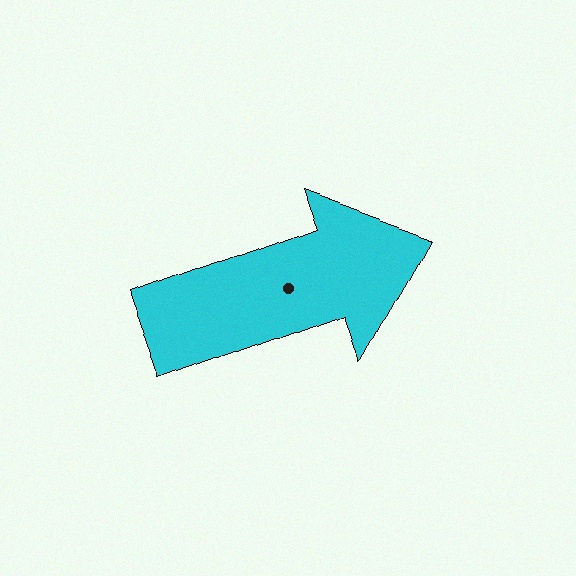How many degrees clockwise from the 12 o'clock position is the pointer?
Approximately 70 degrees.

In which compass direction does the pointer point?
East.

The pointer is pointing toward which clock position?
Roughly 2 o'clock.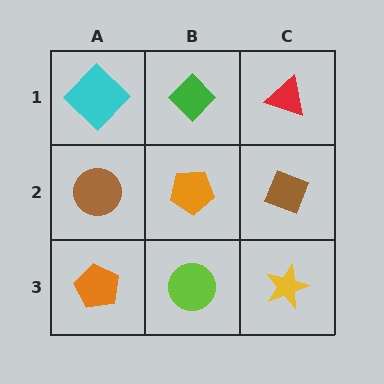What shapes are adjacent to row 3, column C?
A brown diamond (row 2, column C), a lime circle (row 3, column B).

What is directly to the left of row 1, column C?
A green diamond.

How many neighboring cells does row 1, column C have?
2.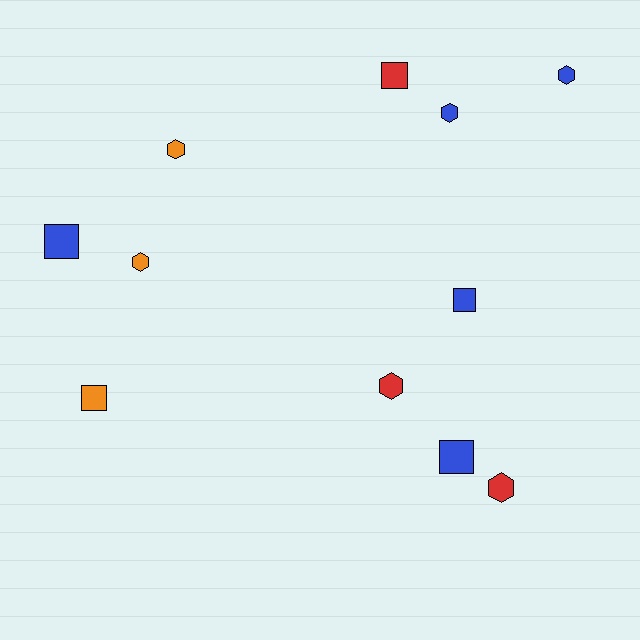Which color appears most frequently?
Blue, with 5 objects.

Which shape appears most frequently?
Hexagon, with 6 objects.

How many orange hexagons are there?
There are 2 orange hexagons.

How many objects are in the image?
There are 11 objects.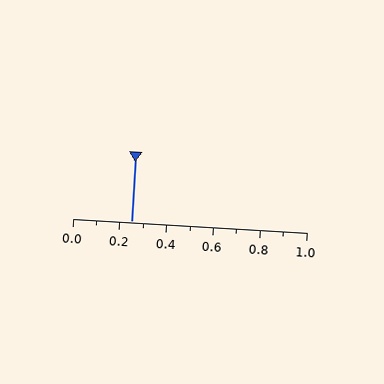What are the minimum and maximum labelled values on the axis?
The axis runs from 0.0 to 1.0.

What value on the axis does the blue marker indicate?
The marker indicates approximately 0.25.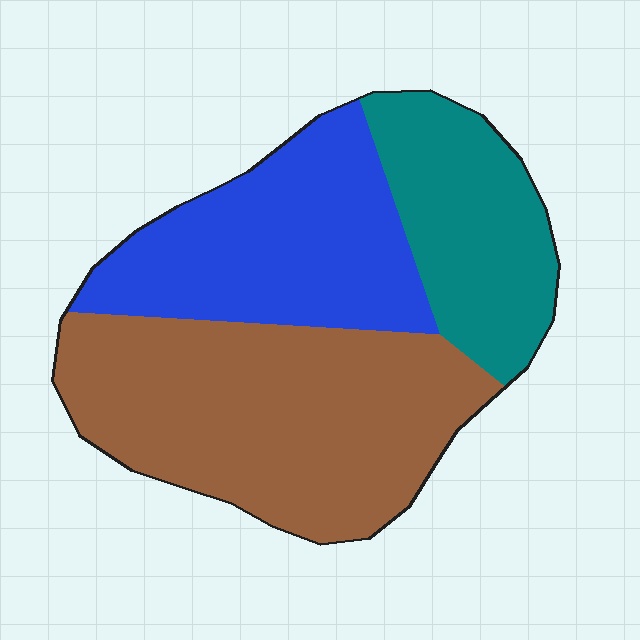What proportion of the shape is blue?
Blue takes up about one third (1/3) of the shape.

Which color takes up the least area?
Teal, at roughly 25%.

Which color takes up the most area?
Brown, at roughly 45%.